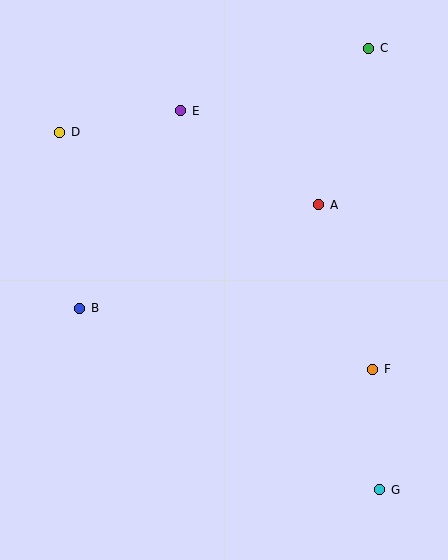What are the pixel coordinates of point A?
Point A is at (319, 205).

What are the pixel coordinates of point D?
Point D is at (60, 132).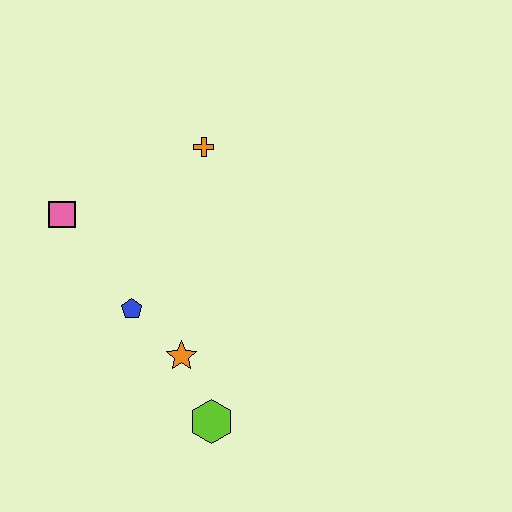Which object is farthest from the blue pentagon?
The orange cross is farthest from the blue pentagon.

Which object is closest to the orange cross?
The pink square is closest to the orange cross.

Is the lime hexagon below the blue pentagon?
Yes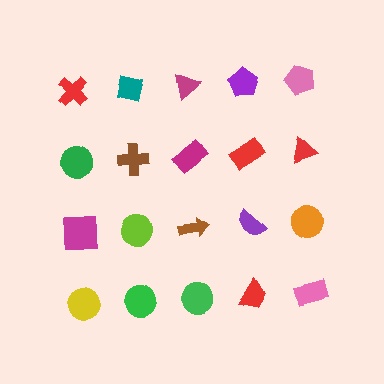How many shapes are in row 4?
5 shapes.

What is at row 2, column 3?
A magenta rectangle.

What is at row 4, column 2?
A green circle.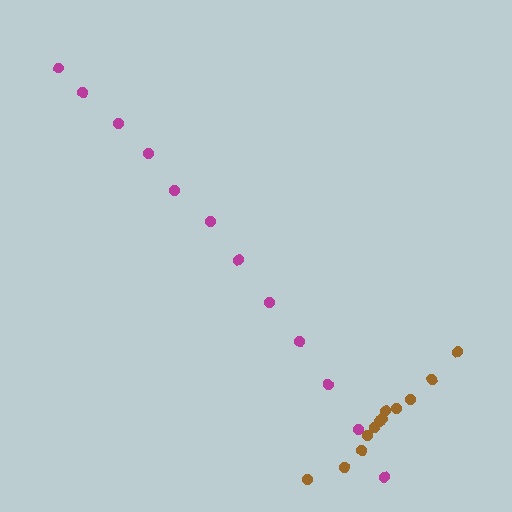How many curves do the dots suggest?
There are 2 distinct paths.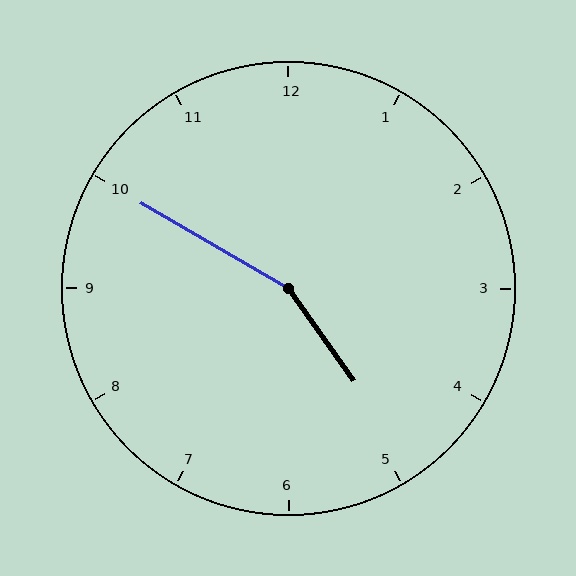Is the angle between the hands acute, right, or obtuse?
It is obtuse.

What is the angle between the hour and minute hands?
Approximately 155 degrees.